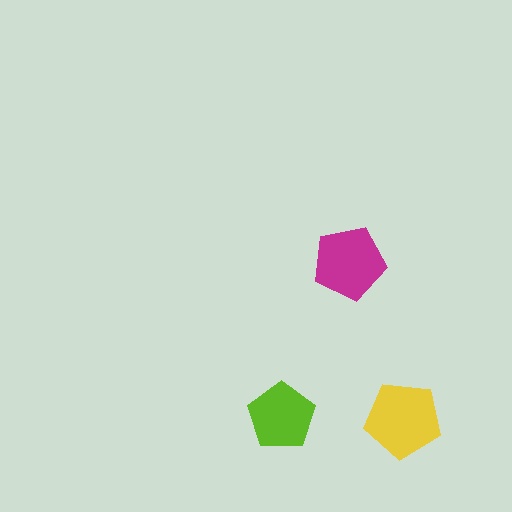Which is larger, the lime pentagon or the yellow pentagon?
The yellow one.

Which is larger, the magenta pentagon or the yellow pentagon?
The yellow one.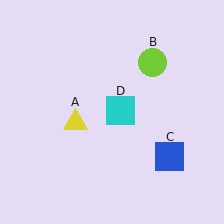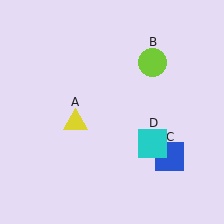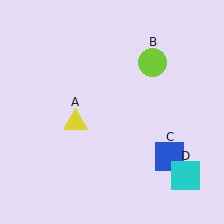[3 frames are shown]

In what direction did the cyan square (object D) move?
The cyan square (object D) moved down and to the right.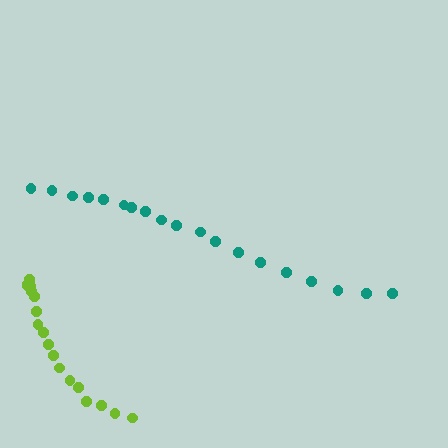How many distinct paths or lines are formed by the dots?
There are 2 distinct paths.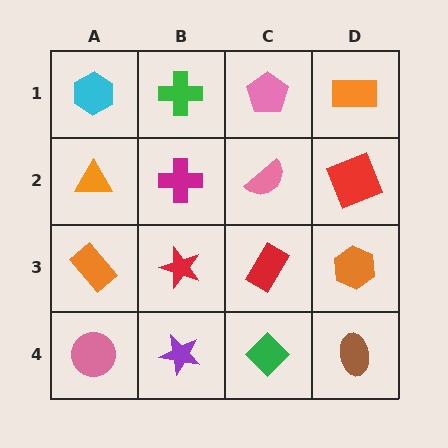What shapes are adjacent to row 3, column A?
An orange triangle (row 2, column A), a pink circle (row 4, column A), a red star (row 3, column B).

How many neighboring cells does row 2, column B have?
4.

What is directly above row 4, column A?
An orange rectangle.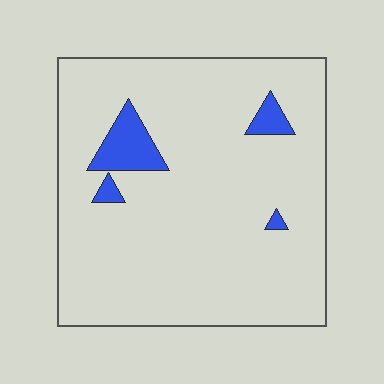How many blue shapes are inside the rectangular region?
4.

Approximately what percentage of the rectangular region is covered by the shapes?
Approximately 5%.